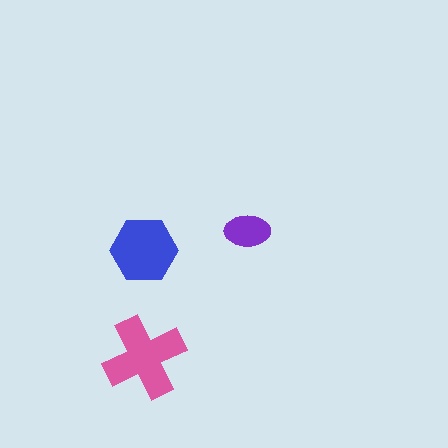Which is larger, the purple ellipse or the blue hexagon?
The blue hexagon.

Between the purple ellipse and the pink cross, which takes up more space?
The pink cross.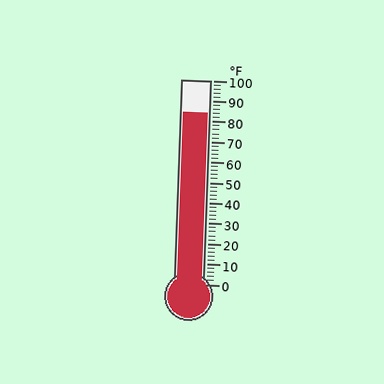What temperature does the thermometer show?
The thermometer shows approximately 84°F.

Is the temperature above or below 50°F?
The temperature is above 50°F.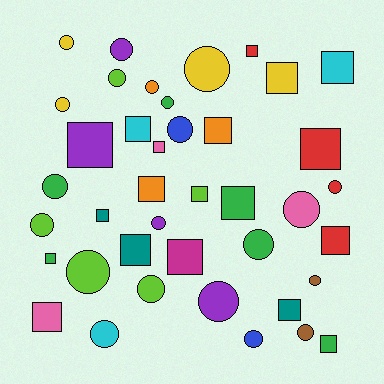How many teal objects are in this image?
There are 3 teal objects.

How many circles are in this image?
There are 21 circles.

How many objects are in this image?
There are 40 objects.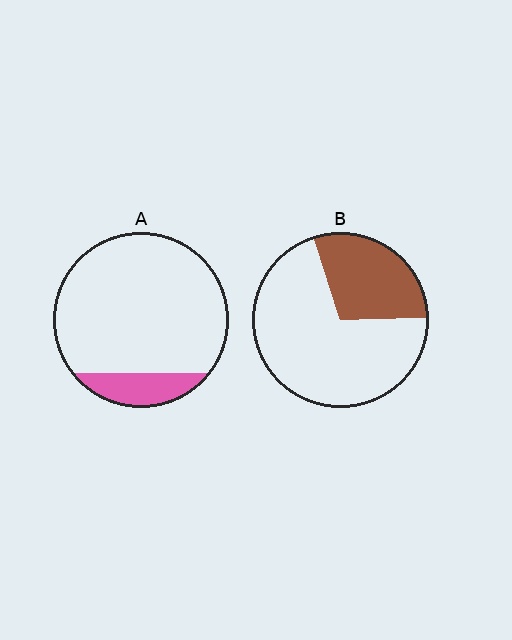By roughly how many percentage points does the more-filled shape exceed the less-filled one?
By roughly 15 percentage points (B over A).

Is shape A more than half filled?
No.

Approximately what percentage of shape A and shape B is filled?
A is approximately 15% and B is approximately 30%.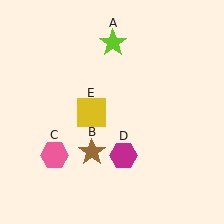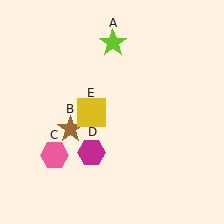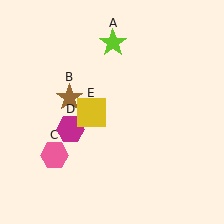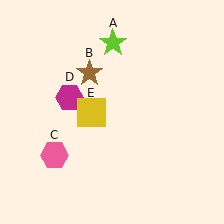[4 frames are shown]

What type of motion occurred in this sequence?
The brown star (object B), magenta hexagon (object D) rotated clockwise around the center of the scene.